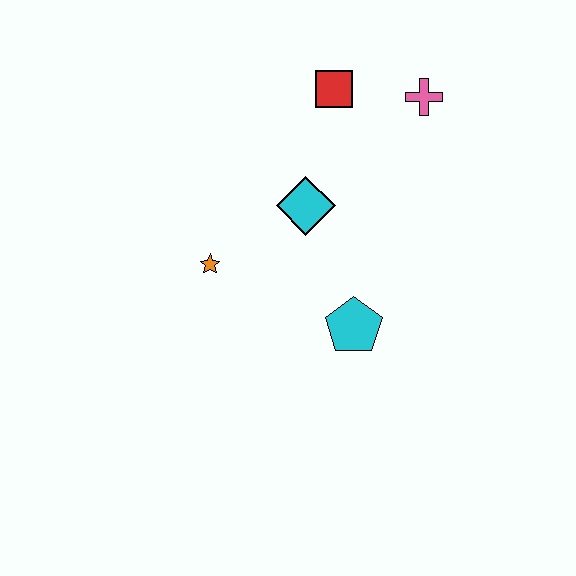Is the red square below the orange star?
No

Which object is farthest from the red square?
The cyan pentagon is farthest from the red square.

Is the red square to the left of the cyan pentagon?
Yes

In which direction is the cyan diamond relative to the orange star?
The cyan diamond is to the right of the orange star.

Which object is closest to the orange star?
The cyan diamond is closest to the orange star.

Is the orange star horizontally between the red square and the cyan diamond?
No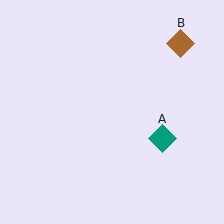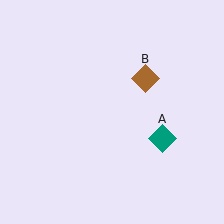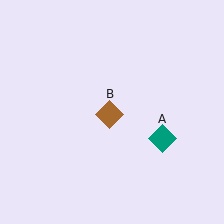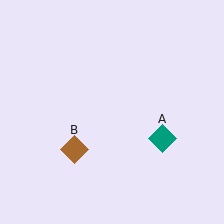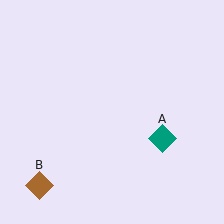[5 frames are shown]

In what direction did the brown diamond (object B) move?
The brown diamond (object B) moved down and to the left.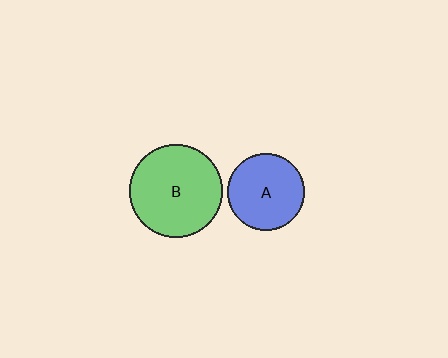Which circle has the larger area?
Circle B (green).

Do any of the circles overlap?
No, none of the circles overlap.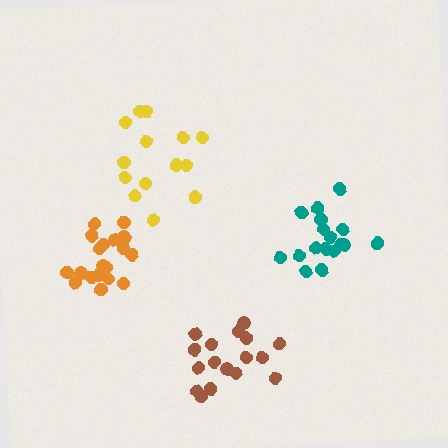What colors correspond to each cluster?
The clusters are colored: brown, teal, yellow, orange.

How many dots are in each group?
Group 1: 17 dots, Group 2: 17 dots, Group 3: 14 dots, Group 4: 20 dots (68 total).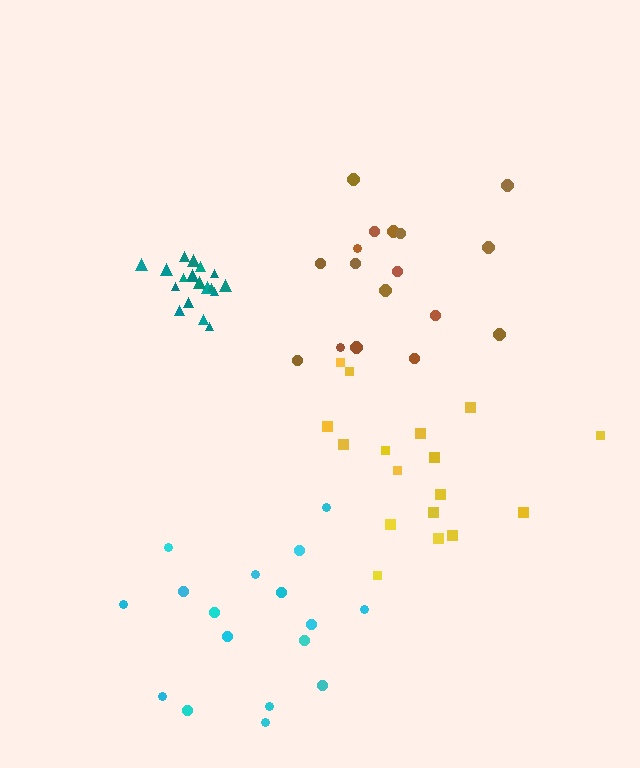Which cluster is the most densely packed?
Teal.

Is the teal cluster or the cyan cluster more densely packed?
Teal.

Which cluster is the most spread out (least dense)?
Cyan.